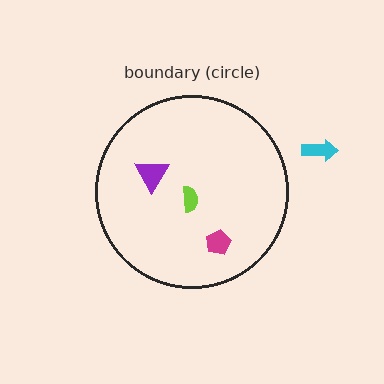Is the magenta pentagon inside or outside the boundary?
Inside.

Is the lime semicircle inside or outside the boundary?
Inside.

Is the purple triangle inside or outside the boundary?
Inside.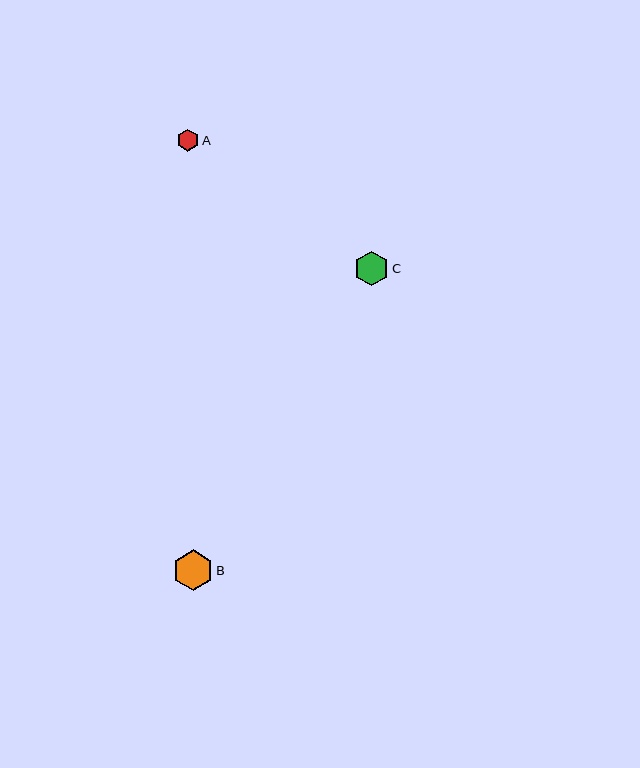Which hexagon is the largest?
Hexagon B is the largest with a size of approximately 40 pixels.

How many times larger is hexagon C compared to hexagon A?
Hexagon C is approximately 1.6 times the size of hexagon A.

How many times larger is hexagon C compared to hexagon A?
Hexagon C is approximately 1.6 times the size of hexagon A.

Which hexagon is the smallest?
Hexagon A is the smallest with a size of approximately 22 pixels.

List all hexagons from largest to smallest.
From largest to smallest: B, C, A.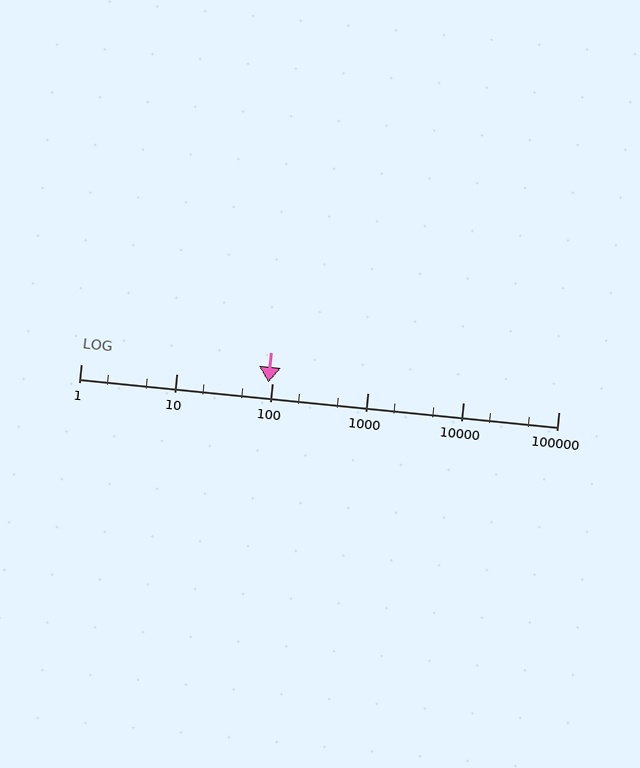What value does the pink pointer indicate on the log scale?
The pointer indicates approximately 93.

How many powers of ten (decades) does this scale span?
The scale spans 5 decades, from 1 to 100000.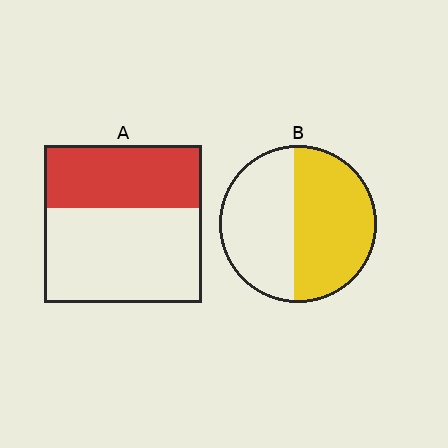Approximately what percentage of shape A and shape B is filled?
A is approximately 40% and B is approximately 55%.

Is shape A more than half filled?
No.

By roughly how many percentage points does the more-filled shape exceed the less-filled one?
By roughly 15 percentage points (B over A).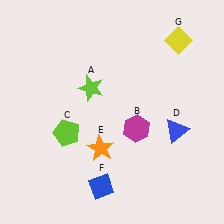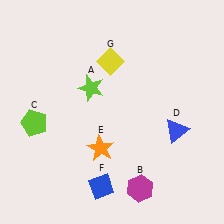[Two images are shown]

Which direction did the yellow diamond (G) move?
The yellow diamond (G) moved left.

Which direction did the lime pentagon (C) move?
The lime pentagon (C) moved left.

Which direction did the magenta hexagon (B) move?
The magenta hexagon (B) moved down.